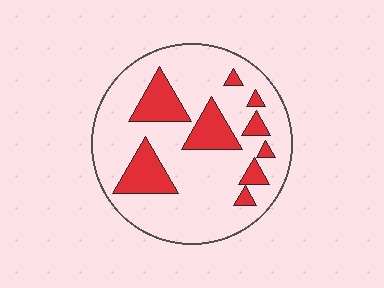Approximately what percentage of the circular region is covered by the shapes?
Approximately 20%.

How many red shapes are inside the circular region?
9.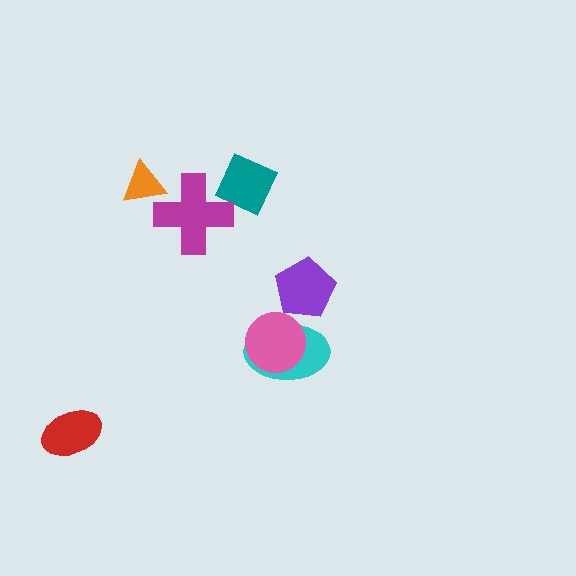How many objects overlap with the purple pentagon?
1 object overlaps with the purple pentagon.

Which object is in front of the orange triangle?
The magenta cross is in front of the orange triangle.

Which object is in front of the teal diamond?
The magenta cross is in front of the teal diamond.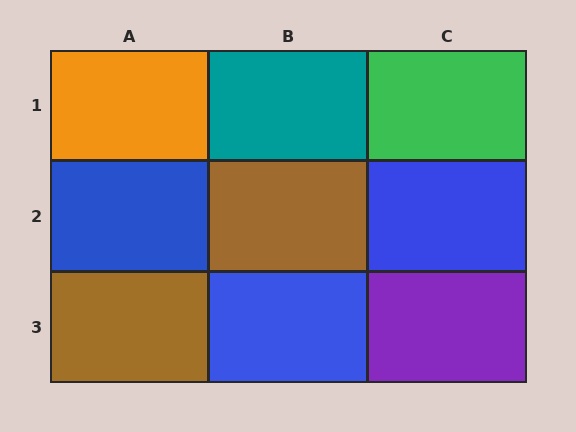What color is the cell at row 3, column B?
Blue.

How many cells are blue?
3 cells are blue.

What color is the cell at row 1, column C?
Green.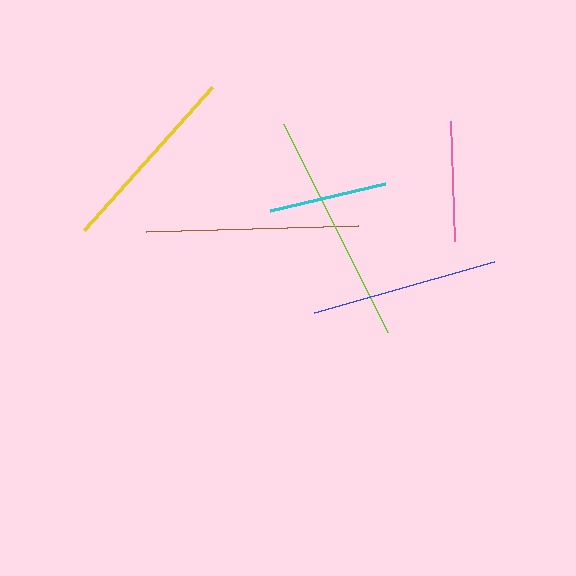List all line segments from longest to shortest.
From longest to shortest: lime, brown, yellow, blue, pink, cyan.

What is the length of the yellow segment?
The yellow segment is approximately 192 pixels long.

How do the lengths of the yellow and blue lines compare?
The yellow and blue lines are approximately the same length.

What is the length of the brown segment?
The brown segment is approximately 212 pixels long.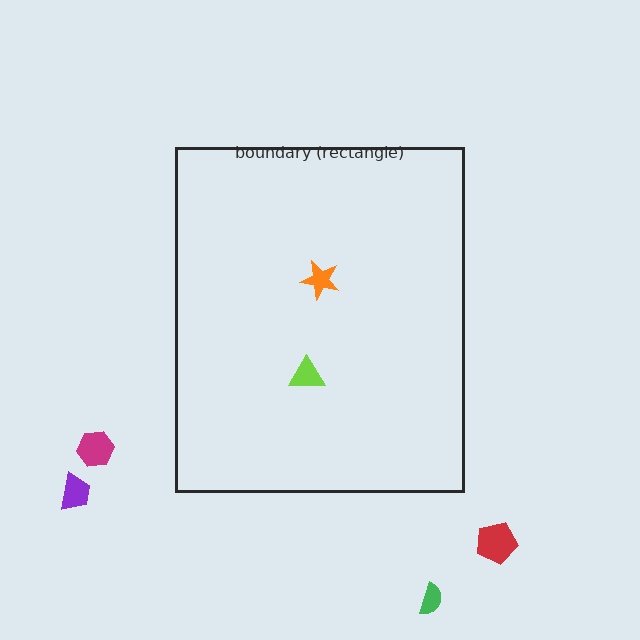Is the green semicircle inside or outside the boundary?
Outside.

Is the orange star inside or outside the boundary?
Inside.